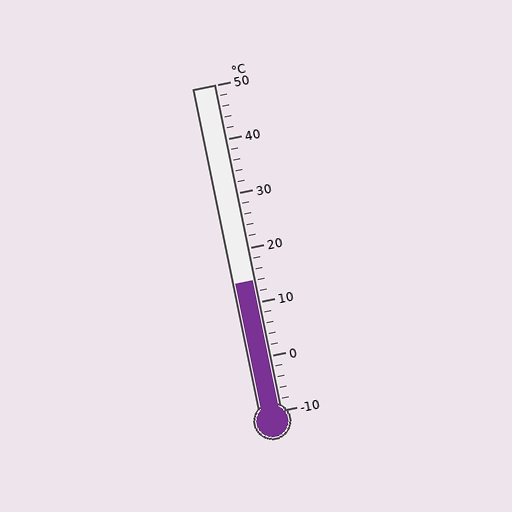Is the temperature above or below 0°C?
The temperature is above 0°C.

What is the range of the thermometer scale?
The thermometer scale ranges from -10°C to 50°C.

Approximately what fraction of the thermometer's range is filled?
The thermometer is filled to approximately 40% of its range.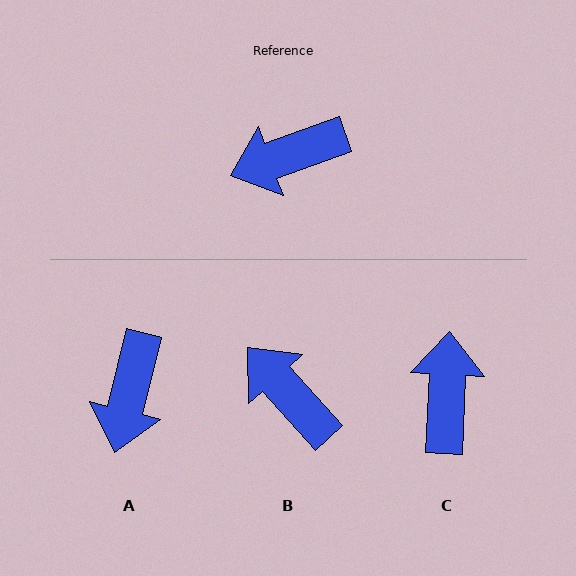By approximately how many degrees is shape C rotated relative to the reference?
Approximately 113 degrees clockwise.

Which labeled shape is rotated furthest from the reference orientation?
C, about 113 degrees away.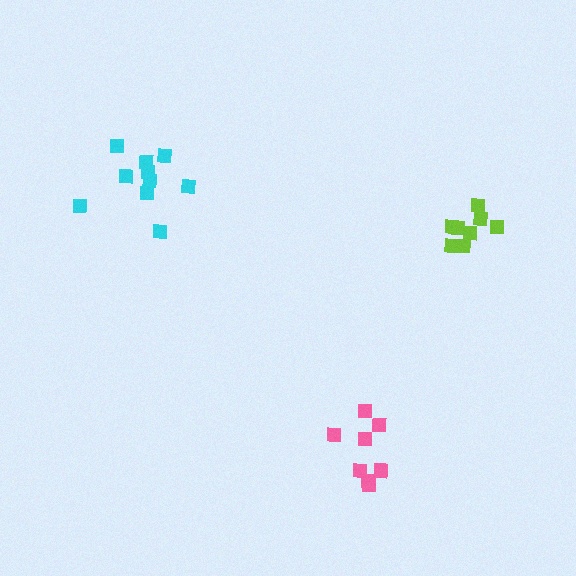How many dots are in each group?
Group 1: 8 dots, Group 2: 10 dots, Group 3: 8 dots (26 total).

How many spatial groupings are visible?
There are 3 spatial groupings.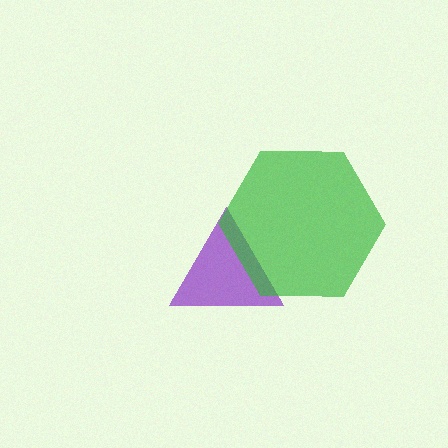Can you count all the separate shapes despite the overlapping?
Yes, there are 2 separate shapes.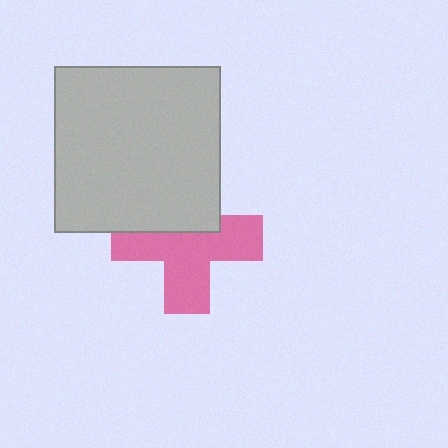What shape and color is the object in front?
The object in front is a light gray square.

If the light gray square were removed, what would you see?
You would see the complete pink cross.